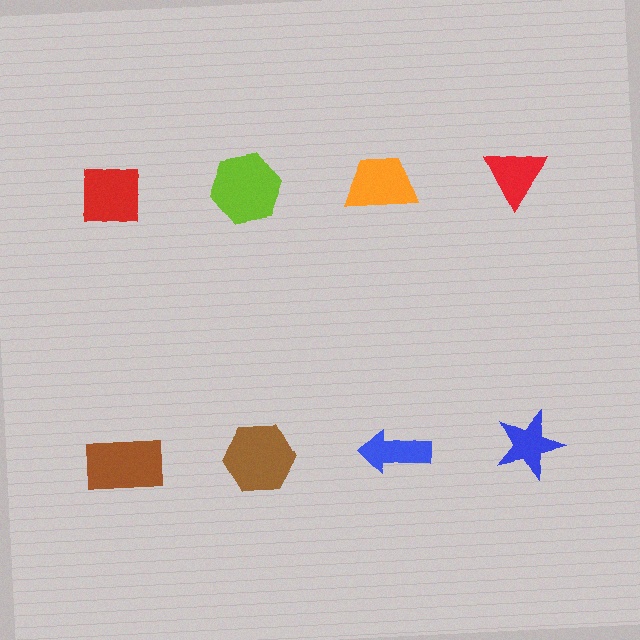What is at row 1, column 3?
An orange trapezoid.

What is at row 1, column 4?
A red triangle.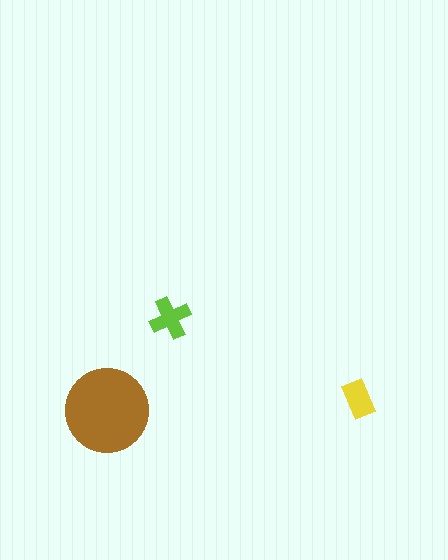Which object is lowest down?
The brown circle is bottommost.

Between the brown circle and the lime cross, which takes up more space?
The brown circle.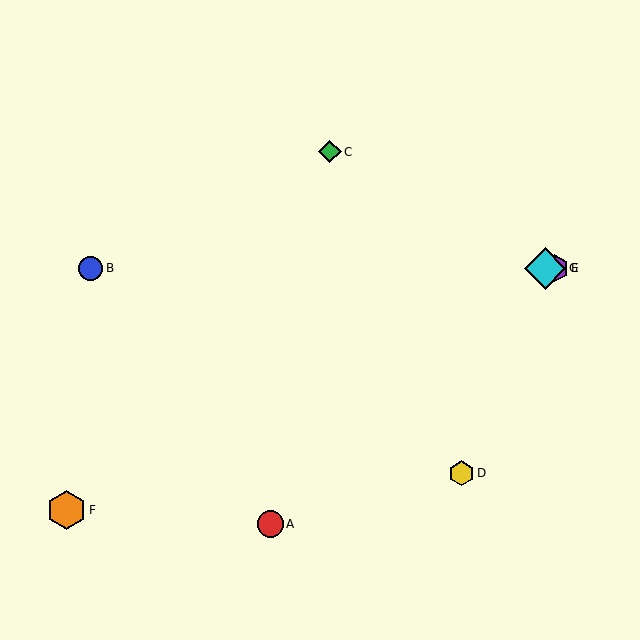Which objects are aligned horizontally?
Objects B, E, G are aligned horizontally.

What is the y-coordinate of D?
Object D is at y≈473.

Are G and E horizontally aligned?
Yes, both are at y≈268.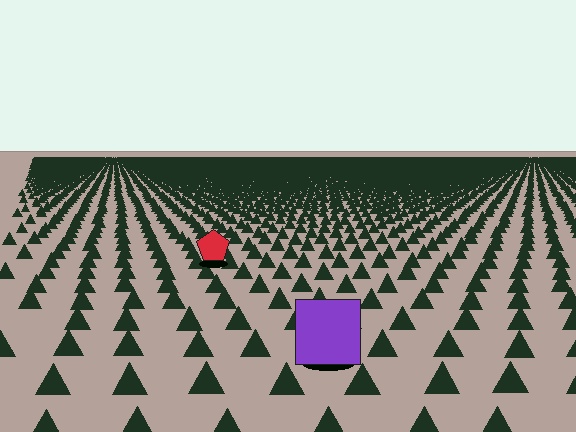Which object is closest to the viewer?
The purple square is closest. The texture marks near it are larger and more spread out.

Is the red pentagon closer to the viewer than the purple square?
No. The purple square is closer — you can tell from the texture gradient: the ground texture is coarser near it.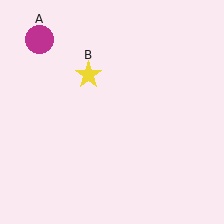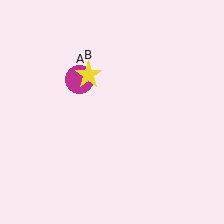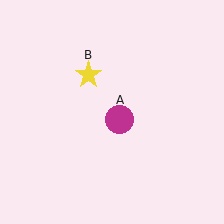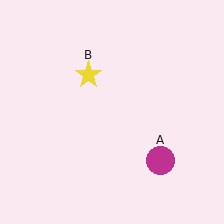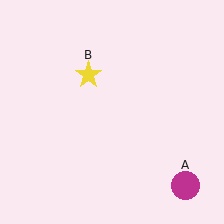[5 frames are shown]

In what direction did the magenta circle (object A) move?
The magenta circle (object A) moved down and to the right.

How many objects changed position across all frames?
1 object changed position: magenta circle (object A).